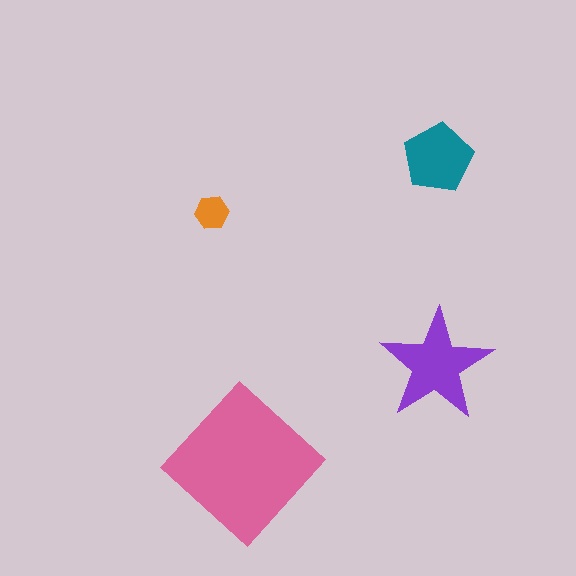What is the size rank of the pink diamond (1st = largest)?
1st.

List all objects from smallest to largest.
The orange hexagon, the teal pentagon, the purple star, the pink diamond.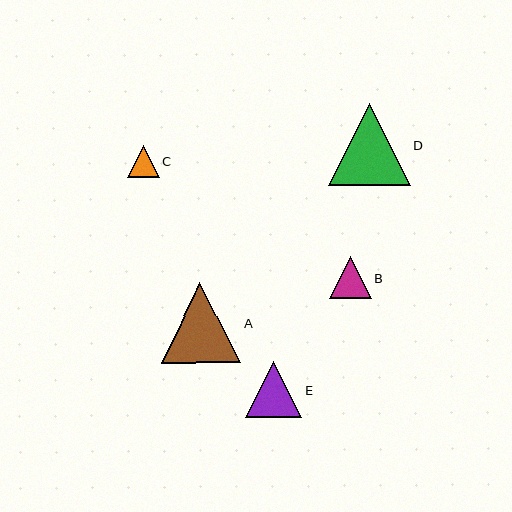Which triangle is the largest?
Triangle D is the largest with a size of approximately 82 pixels.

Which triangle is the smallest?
Triangle C is the smallest with a size of approximately 32 pixels.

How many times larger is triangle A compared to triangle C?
Triangle A is approximately 2.5 times the size of triangle C.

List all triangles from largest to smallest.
From largest to smallest: D, A, E, B, C.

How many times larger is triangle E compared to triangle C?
Triangle E is approximately 1.7 times the size of triangle C.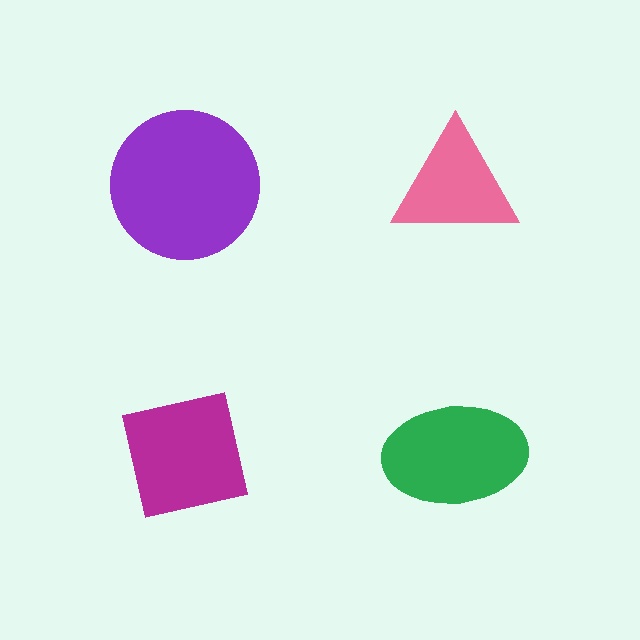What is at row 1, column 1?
A purple circle.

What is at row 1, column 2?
A pink triangle.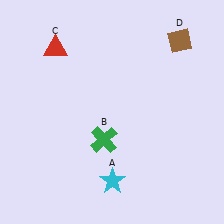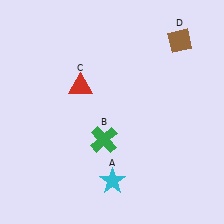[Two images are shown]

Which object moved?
The red triangle (C) moved down.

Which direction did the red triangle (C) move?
The red triangle (C) moved down.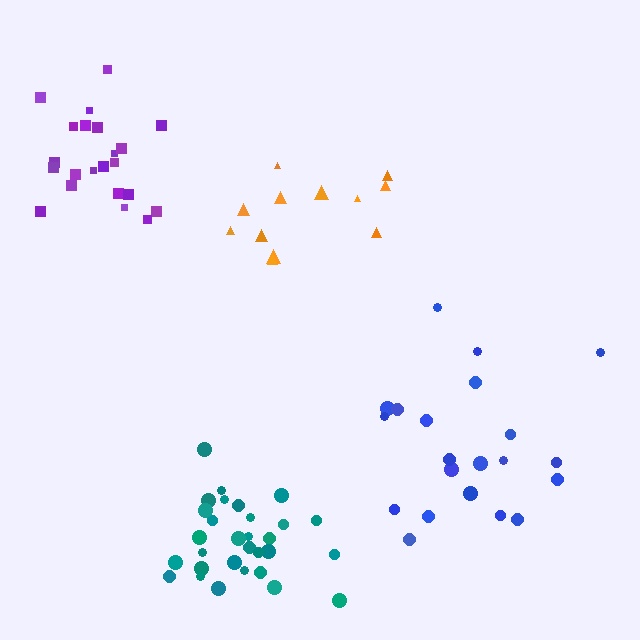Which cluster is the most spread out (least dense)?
Blue.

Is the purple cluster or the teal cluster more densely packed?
Teal.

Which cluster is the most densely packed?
Teal.